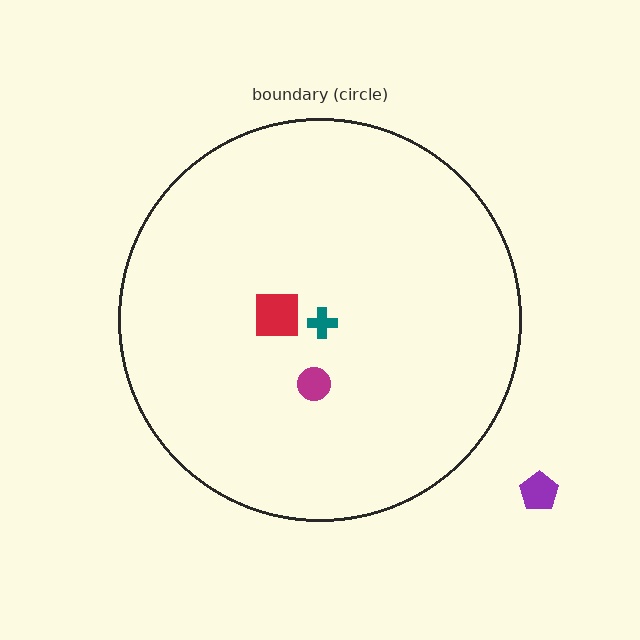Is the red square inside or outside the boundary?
Inside.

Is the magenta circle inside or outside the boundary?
Inside.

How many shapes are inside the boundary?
3 inside, 1 outside.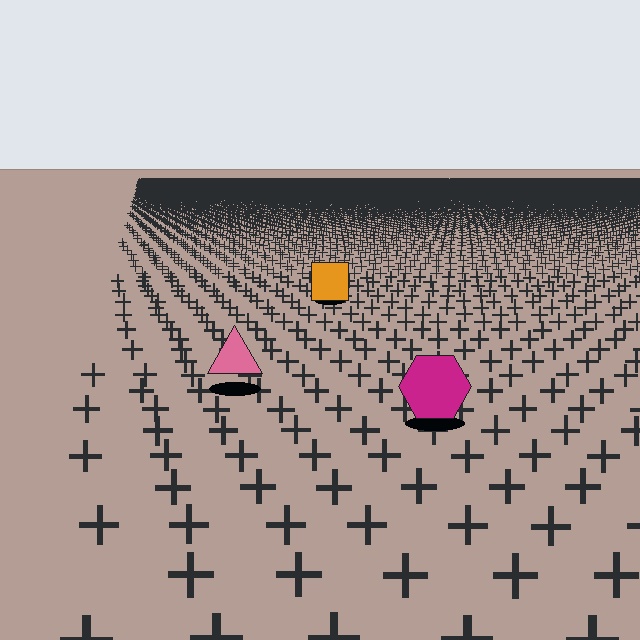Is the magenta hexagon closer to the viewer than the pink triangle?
Yes. The magenta hexagon is closer — you can tell from the texture gradient: the ground texture is coarser near it.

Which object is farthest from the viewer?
The orange square is farthest from the viewer. It appears smaller and the ground texture around it is denser.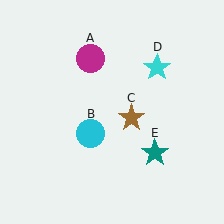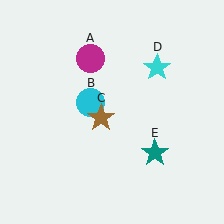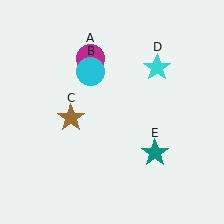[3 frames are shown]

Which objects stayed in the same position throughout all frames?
Magenta circle (object A) and cyan star (object D) and teal star (object E) remained stationary.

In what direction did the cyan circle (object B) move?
The cyan circle (object B) moved up.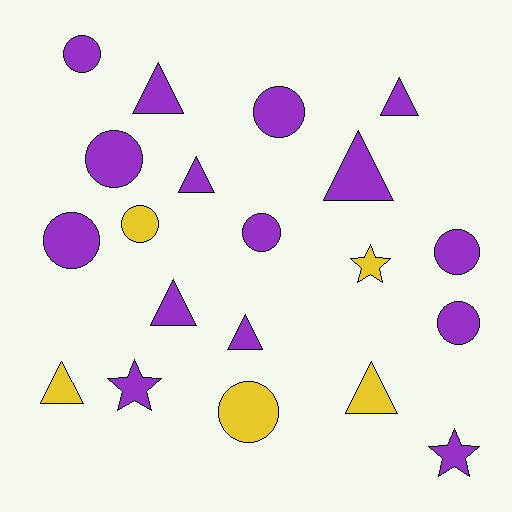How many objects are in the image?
There are 20 objects.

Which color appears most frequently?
Purple, with 15 objects.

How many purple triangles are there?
There are 6 purple triangles.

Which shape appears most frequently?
Circle, with 9 objects.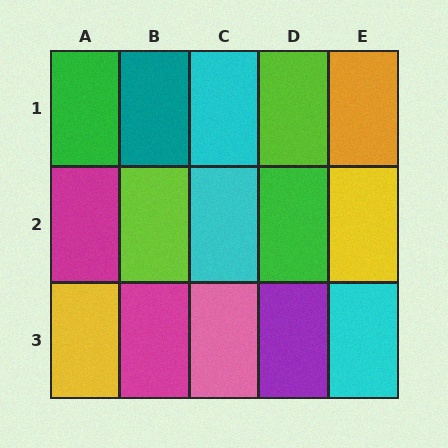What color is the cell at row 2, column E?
Yellow.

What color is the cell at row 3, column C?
Pink.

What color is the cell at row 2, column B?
Lime.